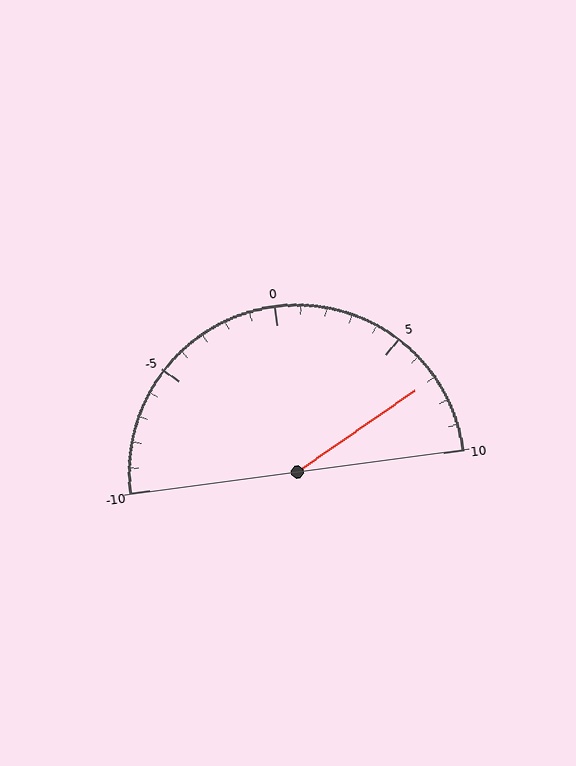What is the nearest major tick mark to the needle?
The nearest major tick mark is 5.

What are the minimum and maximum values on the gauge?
The gauge ranges from -10 to 10.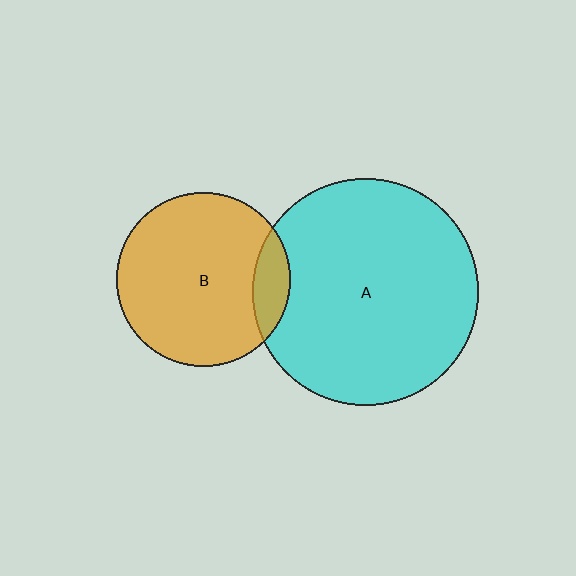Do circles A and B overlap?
Yes.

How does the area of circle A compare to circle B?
Approximately 1.7 times.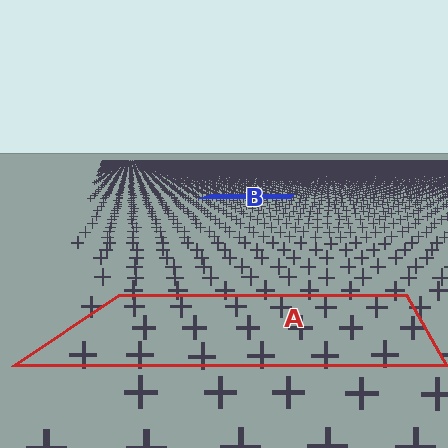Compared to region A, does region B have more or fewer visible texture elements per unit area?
Region B has more texture elements per unit area — they are packed more densely because it is farther away.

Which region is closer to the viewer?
Region A is closer. The texture elements there are larger and more spread out.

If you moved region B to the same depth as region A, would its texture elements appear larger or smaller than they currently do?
They would appear larger. At a closer depth, the same texture elements are projected at a bigger on-screen size.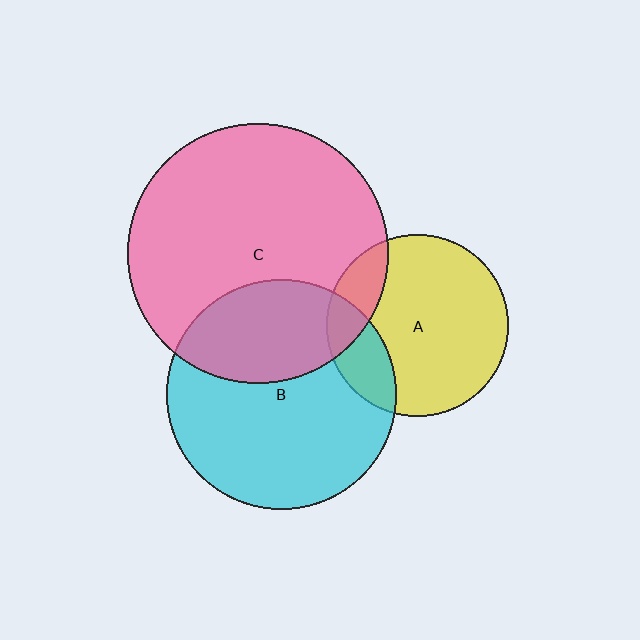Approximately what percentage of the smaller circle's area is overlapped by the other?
Approximately 15%.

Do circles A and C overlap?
Yes.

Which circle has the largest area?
Circle C (pink).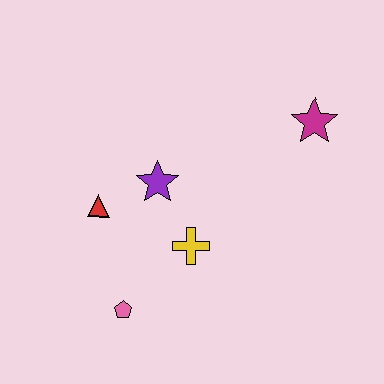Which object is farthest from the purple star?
The magenta star is farthest from the purple star.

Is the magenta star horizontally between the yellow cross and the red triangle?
No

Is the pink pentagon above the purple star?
No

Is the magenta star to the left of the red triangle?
No